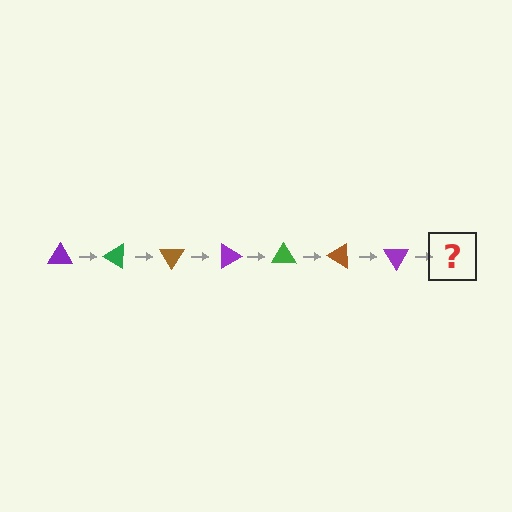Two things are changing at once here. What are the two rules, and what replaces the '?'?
The two rules are that it rotates 30 degrees each step and the color cycles through purple, green, and brown. The '?' should be a green triangle, rotated 210 degrees from the start.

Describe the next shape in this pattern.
It should be a green triangle, rotated 210 degrees from the start.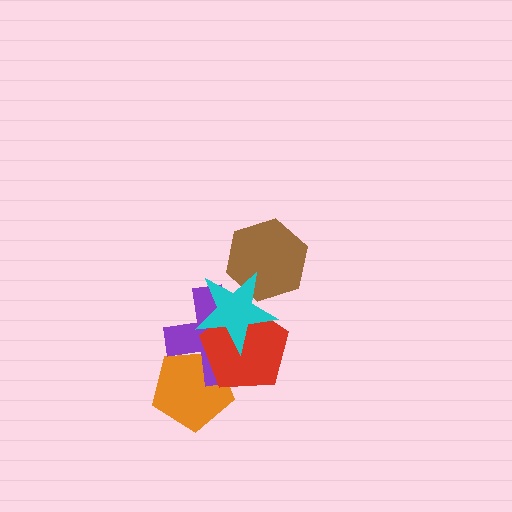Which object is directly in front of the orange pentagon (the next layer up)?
The purple cross is directly in front of the orange pentagon.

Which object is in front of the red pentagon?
The cyan star is in front of the red pentagon.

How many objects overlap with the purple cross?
3 objects overlap with the purple cross.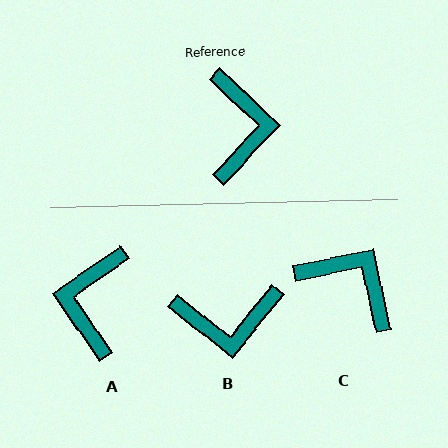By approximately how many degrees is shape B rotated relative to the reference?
Approximately 86 degrees clockwise.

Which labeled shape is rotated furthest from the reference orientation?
A, about 169 degrees away.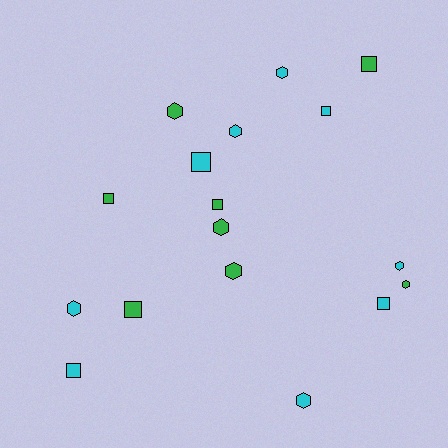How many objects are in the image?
There are 17 objects.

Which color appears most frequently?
Cyan, with 9 objects.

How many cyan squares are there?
There are 4 cyan squares.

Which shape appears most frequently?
Hexagon, with 9 objects.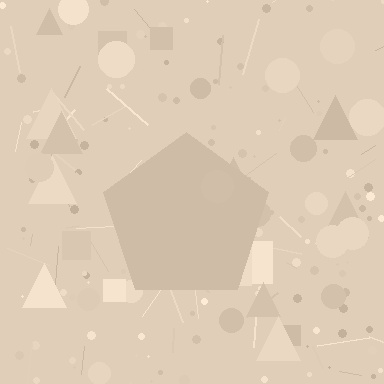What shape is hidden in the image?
A pentagon is hidden in the image.